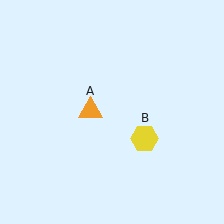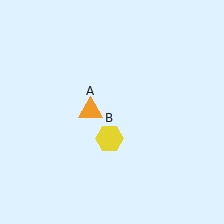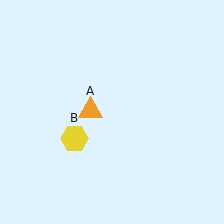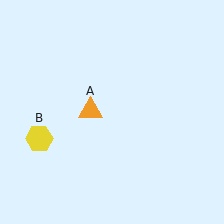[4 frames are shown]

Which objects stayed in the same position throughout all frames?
Orange triangle (object A) remained stationary.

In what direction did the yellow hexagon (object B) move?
The yellow hexagon (object B) moved left.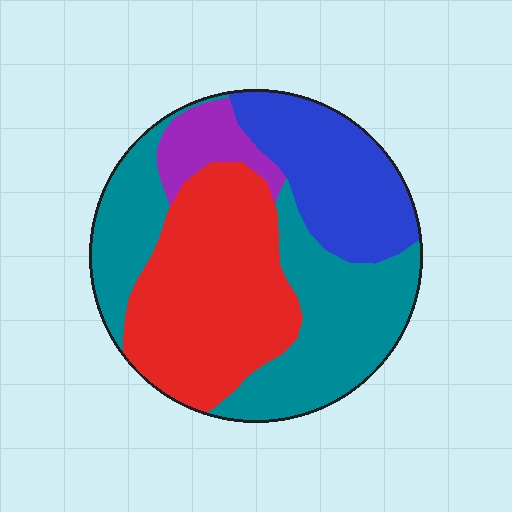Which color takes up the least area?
Purple, at roughly 5%.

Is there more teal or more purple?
Teal.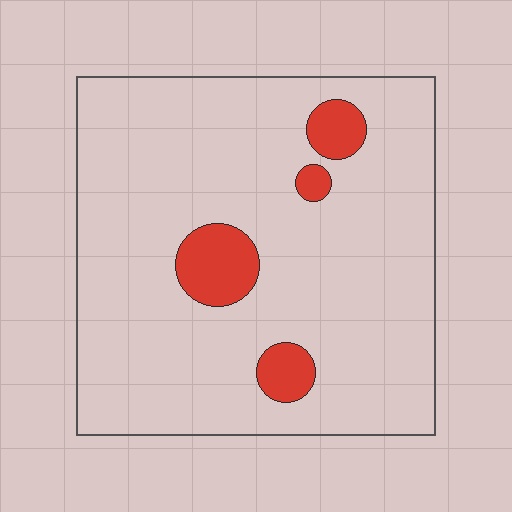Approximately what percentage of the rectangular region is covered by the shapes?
Approximately 10%.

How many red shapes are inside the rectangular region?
4.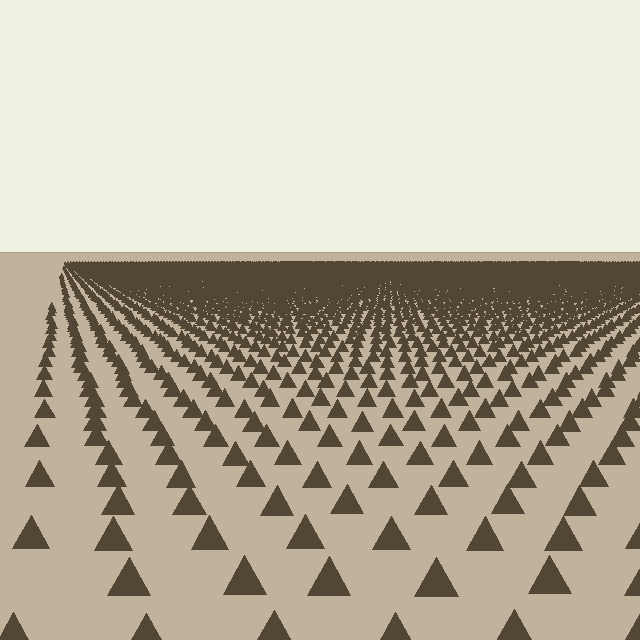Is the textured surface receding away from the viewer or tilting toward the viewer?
The surface is receding away from the viewer. Texture elements get smaller and denser toward the top.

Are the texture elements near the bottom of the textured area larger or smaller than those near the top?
Larger. Near the bottom, elements are closer to the viewer and appear at a bigger on-screen size.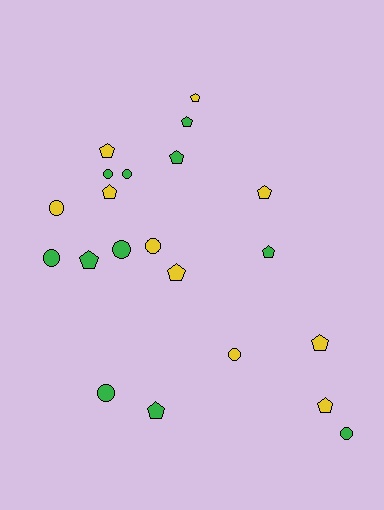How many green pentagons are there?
There are 5 green pentagons.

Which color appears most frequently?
Green, with 11 objects.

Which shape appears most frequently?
Pentagon, with 12 objects.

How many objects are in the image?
There are 21 objects.